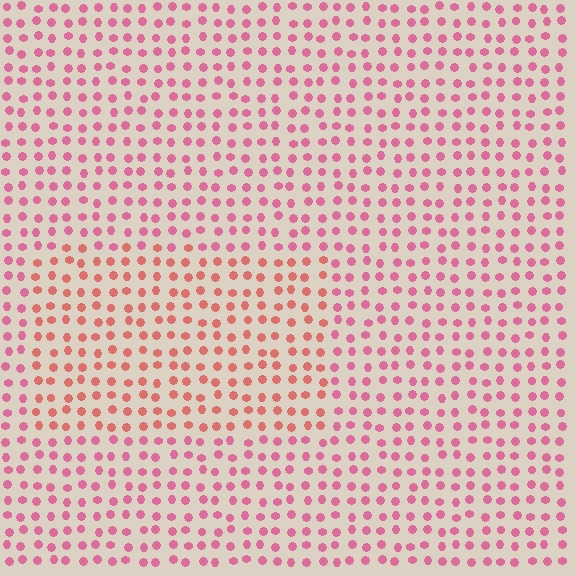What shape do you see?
I see a rectangle.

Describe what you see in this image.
The image is filled with small pink elements in a uniform arrangement. A rectangle-shaped region is visible where the elements are tinted to a slightly different hue, forming a subtle color boundary.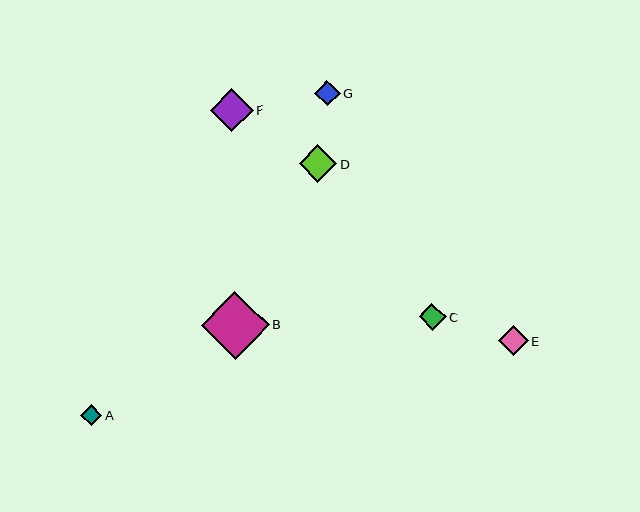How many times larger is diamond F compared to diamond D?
Diamond F is approximately 1.1 times the size of diamond D.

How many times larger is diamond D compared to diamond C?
Diamond D is approximately 1.4 times the size of diamond C.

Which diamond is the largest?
Diamond B is the largest with a size of approximately 68 pixels.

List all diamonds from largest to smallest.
From largest to smallest: B, F, D, E, C, G, A.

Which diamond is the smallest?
Diamond A is the smallest with a size of approximately 21 pixels.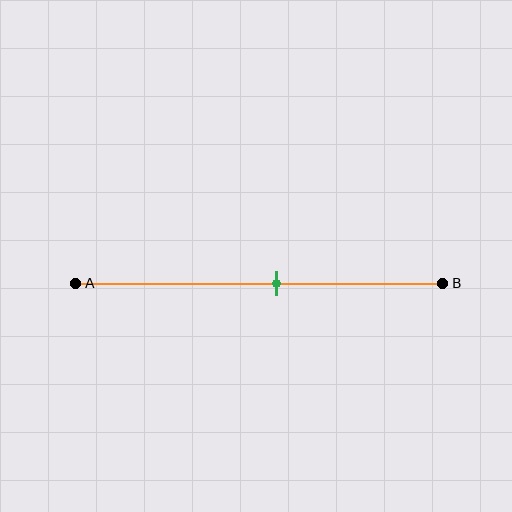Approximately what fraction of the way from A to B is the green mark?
The green mark is approximately 55% of the way from A to B.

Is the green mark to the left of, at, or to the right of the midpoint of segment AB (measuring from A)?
The green mark is to the right of the midpoint of segment AB.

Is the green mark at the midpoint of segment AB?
No, the mark is at about 55% from A, not at the 50% midpoint.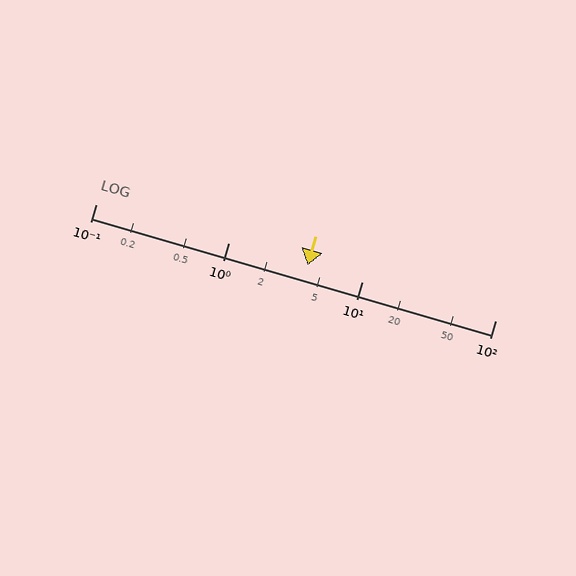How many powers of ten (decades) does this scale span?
The scale spans 3 decades, from 0.1 to 100.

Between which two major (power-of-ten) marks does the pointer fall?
The pointer is between 1 and 10.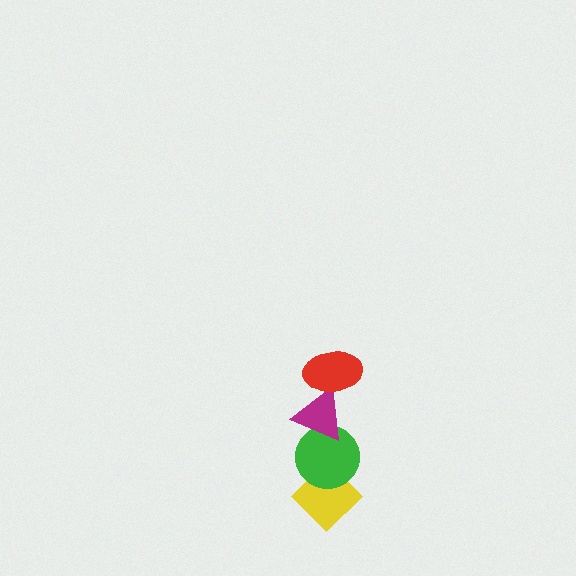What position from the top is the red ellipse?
The red ellipse is 1st from the top.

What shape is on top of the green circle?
The magenta triangle is on top of the green circle.